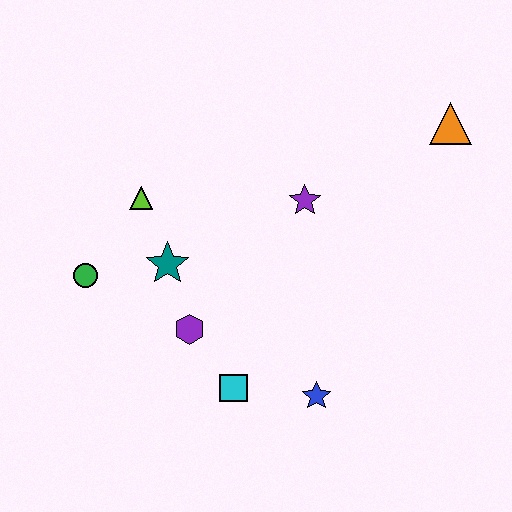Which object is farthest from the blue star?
The orange triangle is farthest from the blue star.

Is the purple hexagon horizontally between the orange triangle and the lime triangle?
Yes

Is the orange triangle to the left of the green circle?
No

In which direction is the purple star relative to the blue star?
The purple star is above the blue star.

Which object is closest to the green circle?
The teal star is closest to the green circle.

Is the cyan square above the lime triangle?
No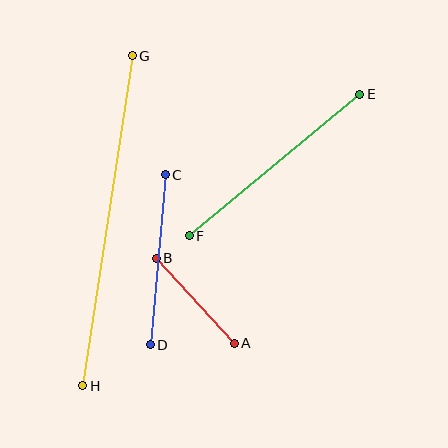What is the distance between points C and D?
The distance is approximately 171 pixels.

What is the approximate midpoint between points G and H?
The midpoint is at approximately (108, 221) pixels.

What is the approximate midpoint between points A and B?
The midpoint is at approximately (195, 301) pixels.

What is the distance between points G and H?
The distance is approximately 334 pixels.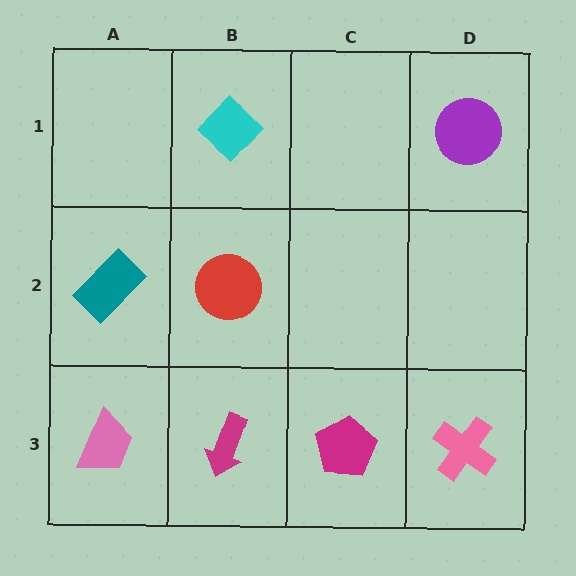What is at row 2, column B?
A red circle.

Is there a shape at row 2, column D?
No, that cell is empty.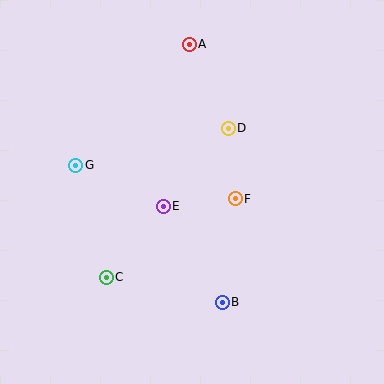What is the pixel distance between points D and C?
The distance between D and C is 193 pixels.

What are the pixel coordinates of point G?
Point G is at (76, 165).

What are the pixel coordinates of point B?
Point B is at (222, 302).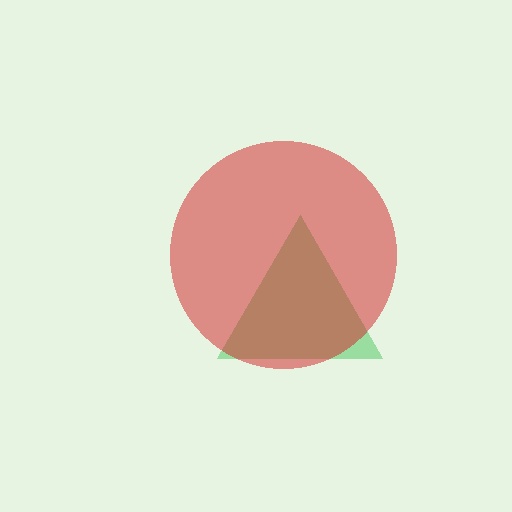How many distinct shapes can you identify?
There are 2 distinct shapes: a green triangle, a red circle.